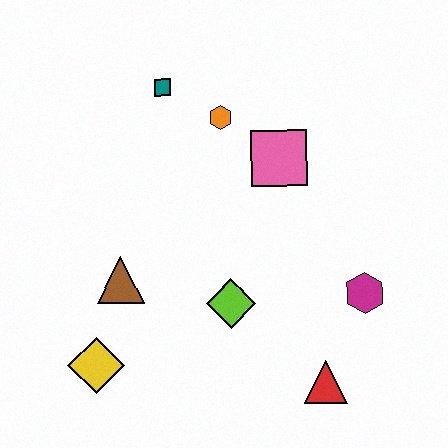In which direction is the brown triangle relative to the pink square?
The brown triangle is to the left of the pink square.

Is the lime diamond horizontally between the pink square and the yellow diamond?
Yes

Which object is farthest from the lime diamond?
The teal square is farthest from the lime diamond.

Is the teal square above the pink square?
Yes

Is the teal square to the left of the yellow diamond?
No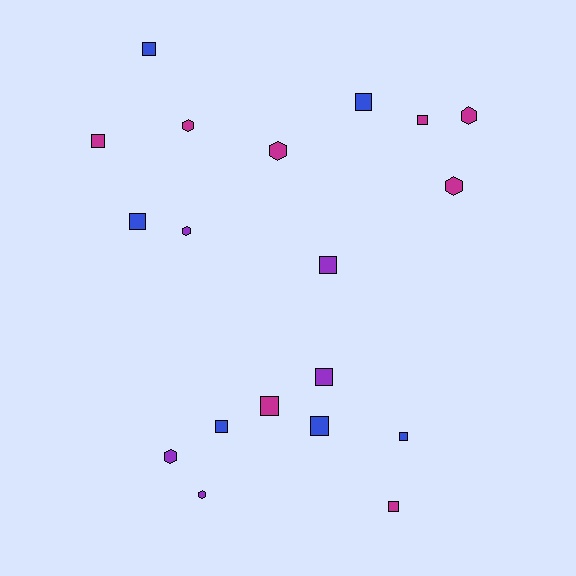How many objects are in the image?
There are 19 objects.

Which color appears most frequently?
Magenta, with 8 objects.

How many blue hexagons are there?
There are no blue hexagons.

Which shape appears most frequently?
Square, with 12 objects.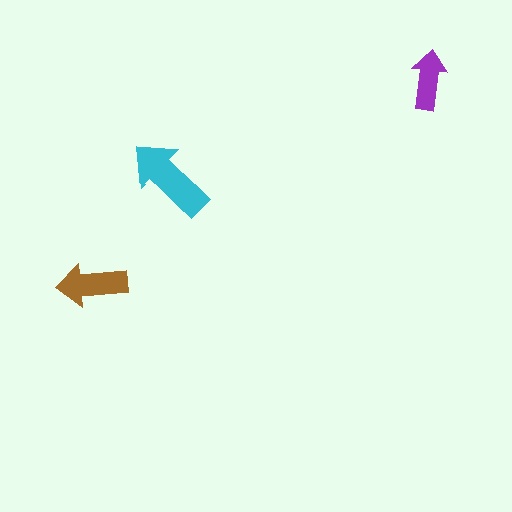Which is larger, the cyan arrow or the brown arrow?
The cyan one.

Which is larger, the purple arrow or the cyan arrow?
The cyan one.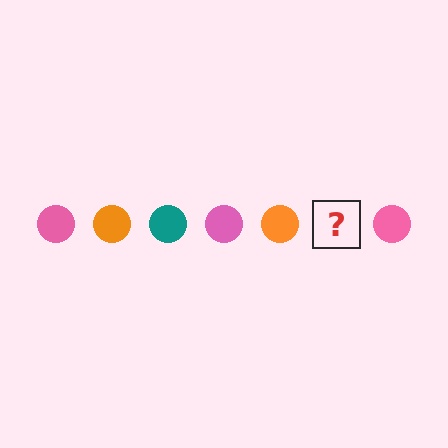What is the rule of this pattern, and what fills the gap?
The rule is that the pattern cycles through pink, orange, teal circles. The gap should be filled with a teal circle.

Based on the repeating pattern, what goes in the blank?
The blank should be a teal circle.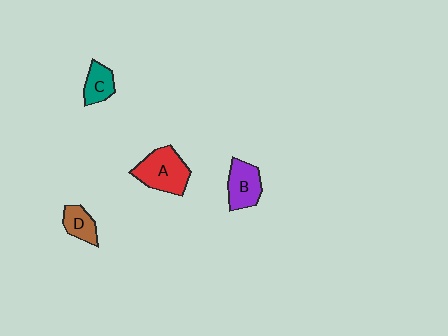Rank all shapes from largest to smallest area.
From largest to smallest: A (red), B (purple), C (teal), D (brown).